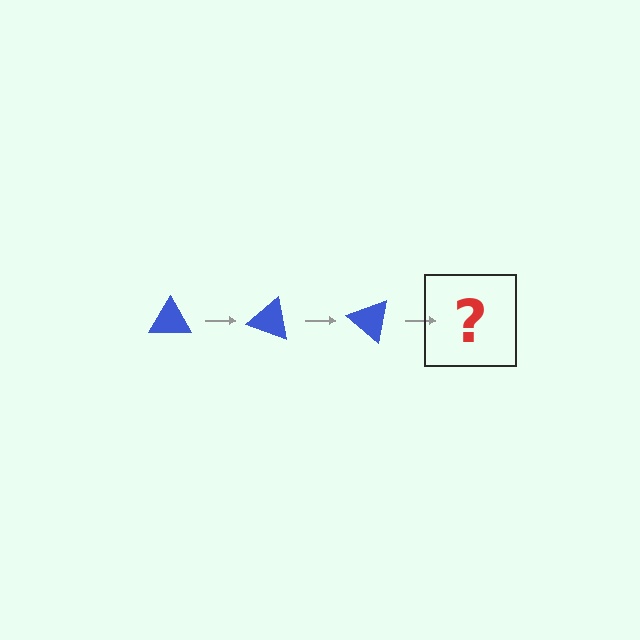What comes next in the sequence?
The next element should be a blue triangle rotated 60 degrees.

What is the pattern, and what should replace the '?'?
The pattern is that the triangle rotates 20 degrees each step. The '?' should be a blue triangle rotated 60 degrees.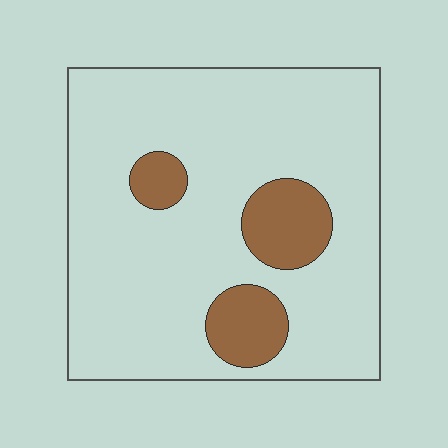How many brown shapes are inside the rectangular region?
3.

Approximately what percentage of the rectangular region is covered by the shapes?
Approximately 15%.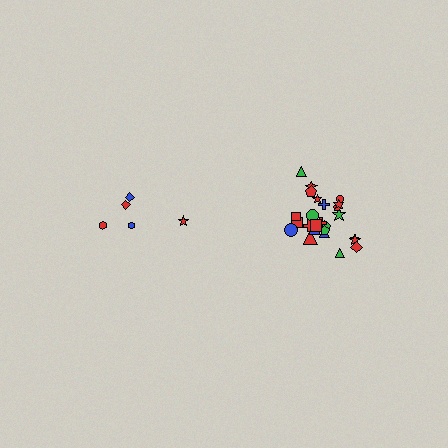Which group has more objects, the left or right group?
The right group.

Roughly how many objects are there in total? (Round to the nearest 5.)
Roughly 30 objects in total.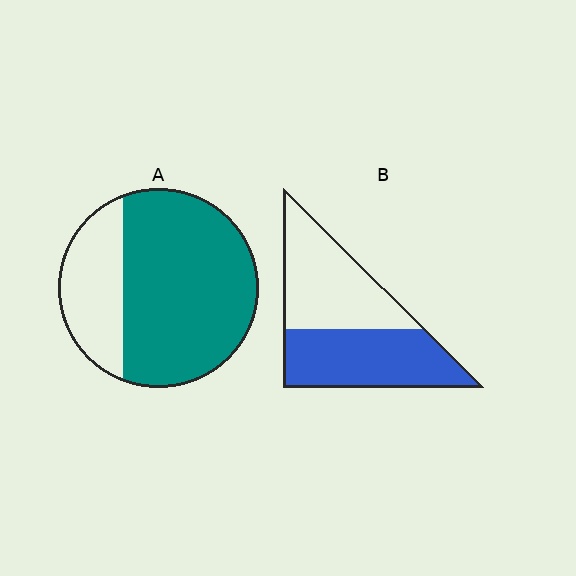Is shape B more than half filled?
Roughly half.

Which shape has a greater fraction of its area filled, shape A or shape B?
Shape A.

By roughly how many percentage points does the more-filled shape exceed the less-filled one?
By roughly 20 percentage points (A over B).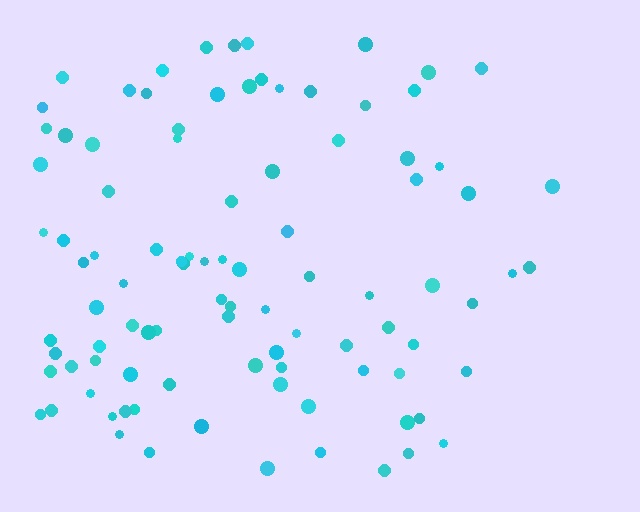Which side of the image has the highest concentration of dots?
The left.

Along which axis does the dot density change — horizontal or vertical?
Horizontal.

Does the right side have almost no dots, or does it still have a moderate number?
Still a moderate number, just noticeably fewer than the left.